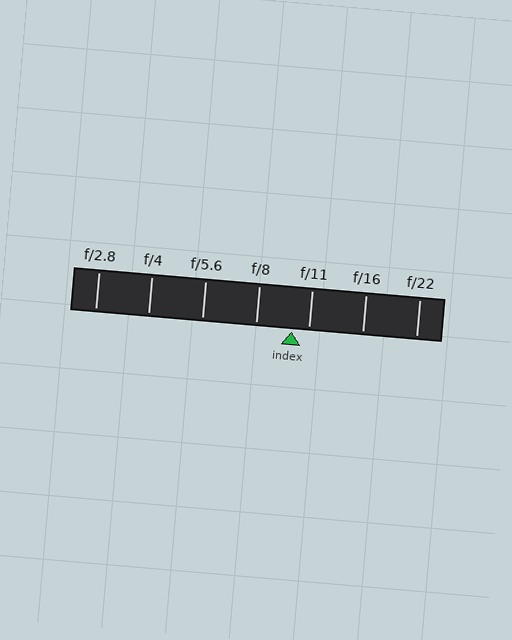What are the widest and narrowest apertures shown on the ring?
The widest aperture shown is f/2.8 and the narrowest is f/22.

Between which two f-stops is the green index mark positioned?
The index mark is between f/8 and f/11.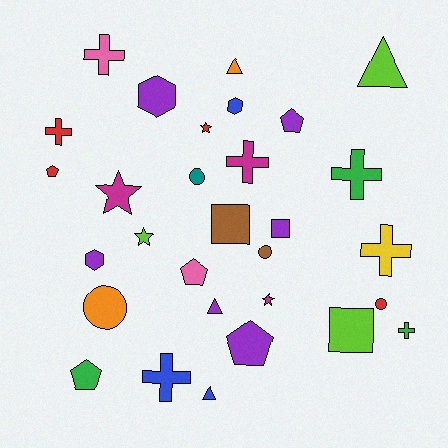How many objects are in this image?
There are 30 objects.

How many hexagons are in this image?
There are 3 hexagons.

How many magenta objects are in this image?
There are 3 magenta objects.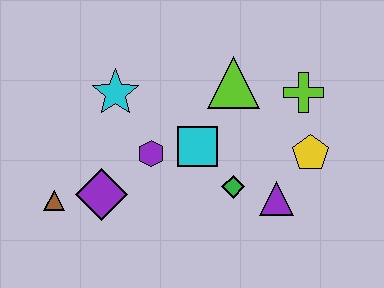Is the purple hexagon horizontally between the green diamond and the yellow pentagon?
No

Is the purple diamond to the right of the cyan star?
No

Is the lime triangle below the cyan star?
No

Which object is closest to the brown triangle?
The purple diamond is closest to the brown triangle.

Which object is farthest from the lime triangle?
The brown triangle is farthest from the lime triangle.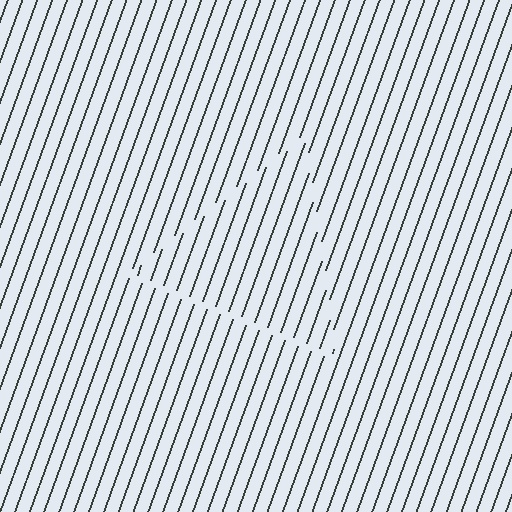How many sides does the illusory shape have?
3 sides — the line-ends trace a triangle.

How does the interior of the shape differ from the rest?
The interior of the shape contains the same grating, shifted by half a period — the contour is defined by the phase discontinuity where line-ends from the inner and outer gratings abut.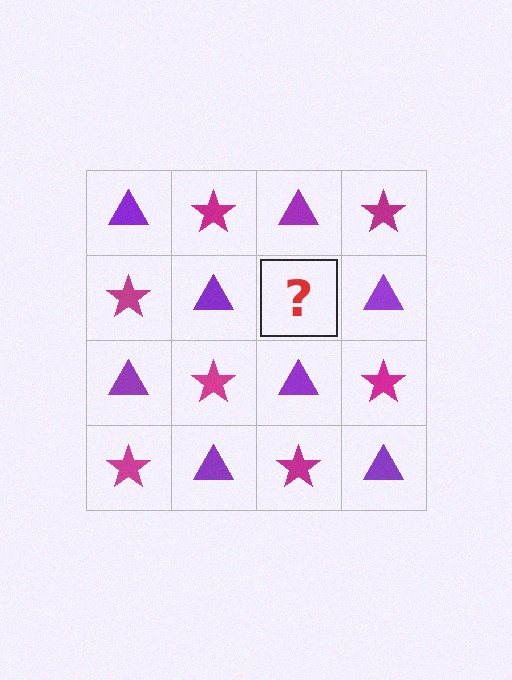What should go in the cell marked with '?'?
The missing cell should contain a magenta star.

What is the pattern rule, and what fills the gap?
The rule is that it alternates purple triangle and magenta star in a checkerboard pattern. The gap should be filled with a magenta star.